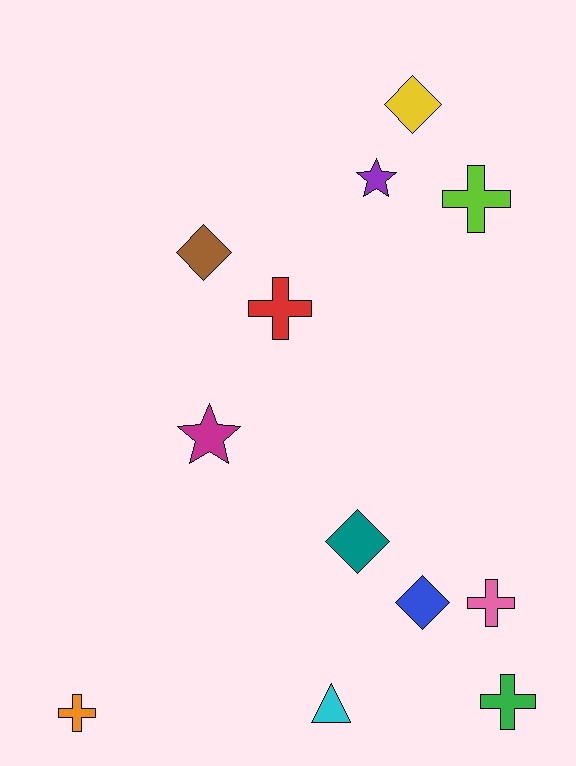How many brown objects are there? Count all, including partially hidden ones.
There is 1 brown object.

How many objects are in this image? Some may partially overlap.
There are 12 objects.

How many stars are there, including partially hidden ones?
There are 2 stars.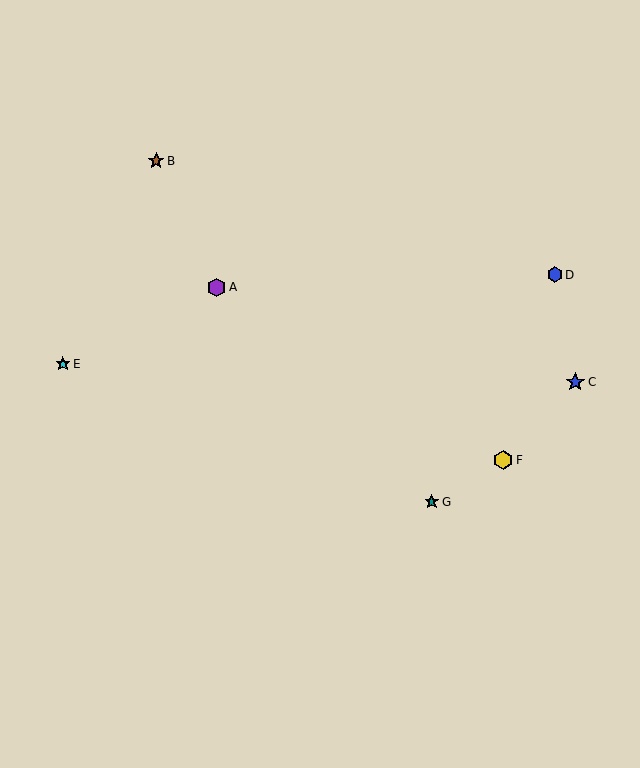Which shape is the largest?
The yellow hexagon (labeled F) is the largest.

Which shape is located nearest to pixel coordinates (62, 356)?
The cyan star (labeled E) at (63, 364) is nearest to that location.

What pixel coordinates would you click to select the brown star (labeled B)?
Click at (156, 161) to select the brown star B.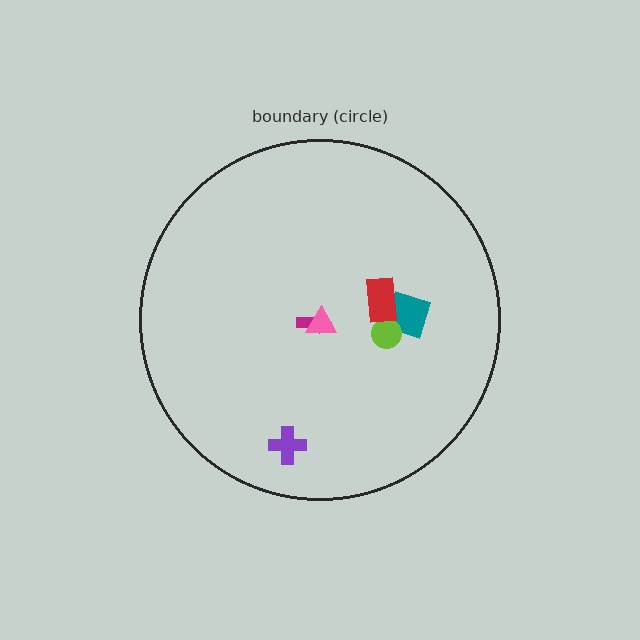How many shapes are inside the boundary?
6 inside, 0 outside.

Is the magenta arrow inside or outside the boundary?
Inside.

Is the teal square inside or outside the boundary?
Inside.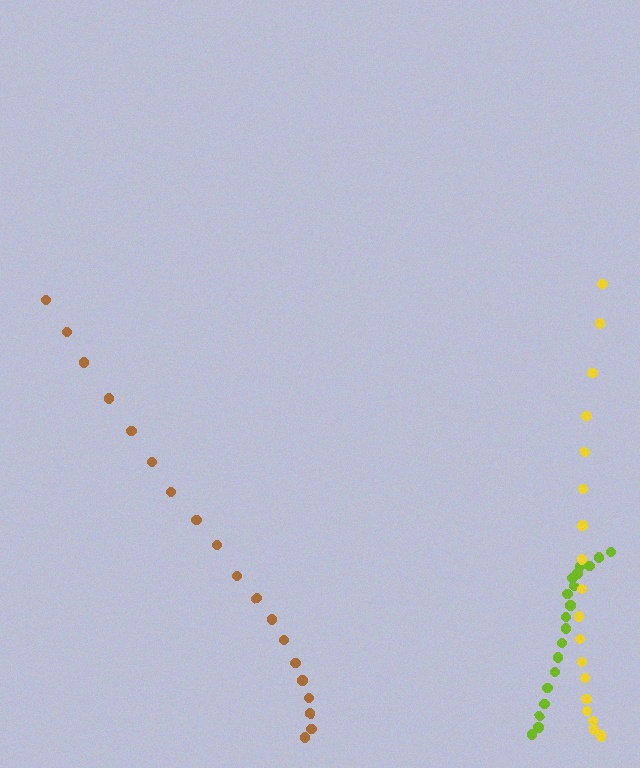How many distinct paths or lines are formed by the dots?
There are 3 distinct paths.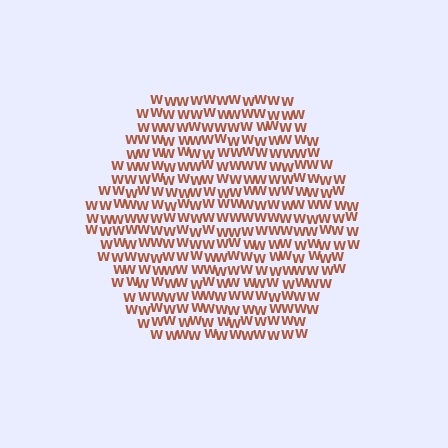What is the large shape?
The large shape is a hexagon.